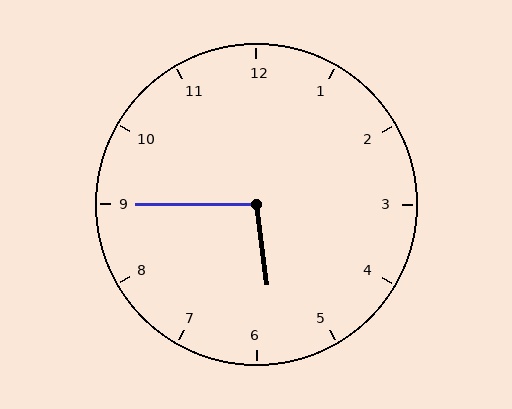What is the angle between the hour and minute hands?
Approximately 98 degrees.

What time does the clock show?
5:45.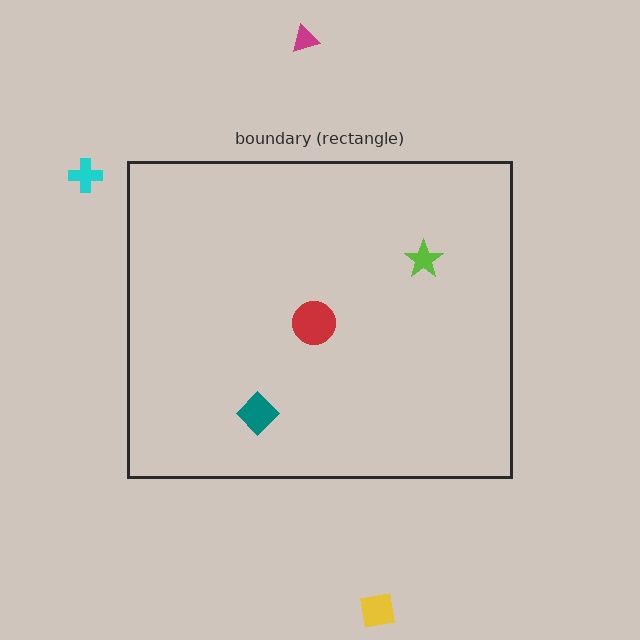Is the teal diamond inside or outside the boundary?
Inside.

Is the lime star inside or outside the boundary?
Inside.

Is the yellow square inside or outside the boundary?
Outside.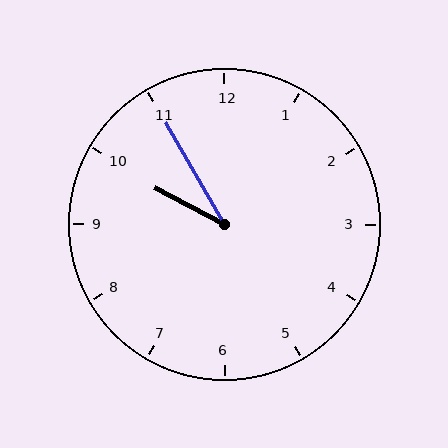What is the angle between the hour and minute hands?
Approximately 32 degrees.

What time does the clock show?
9:55.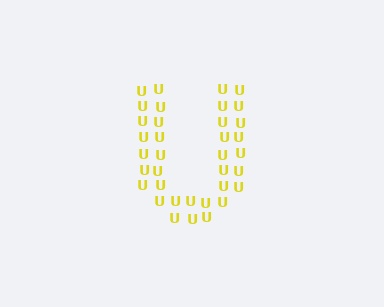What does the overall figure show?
The overall figure shows the letter U.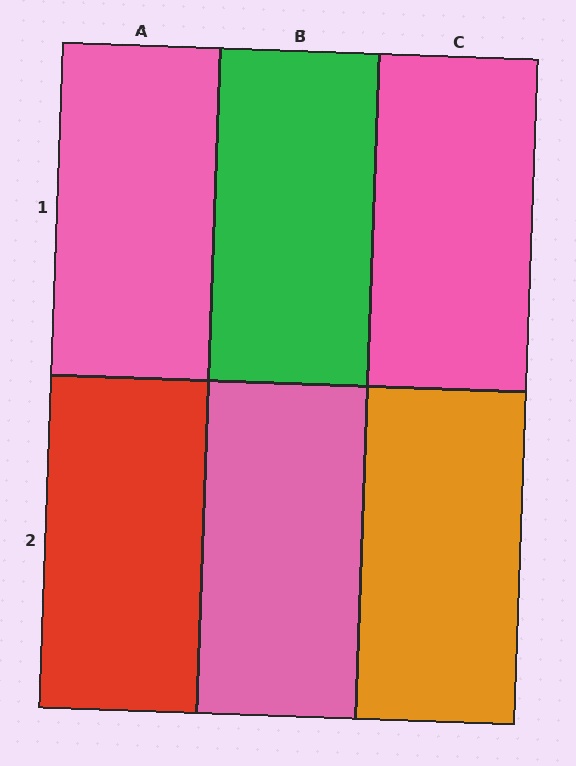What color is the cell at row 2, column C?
Orange.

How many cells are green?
1 cell is green.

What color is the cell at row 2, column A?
Red.